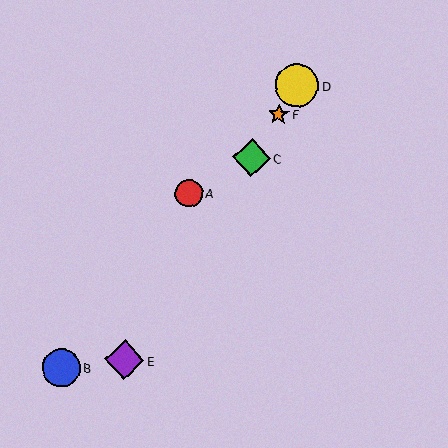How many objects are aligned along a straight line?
4 objects (C, D, E, F) are aligned along a straight line.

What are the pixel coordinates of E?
Object E is at (124, 360).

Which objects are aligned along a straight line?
Objects C, D, E, F are aligned along a straight line.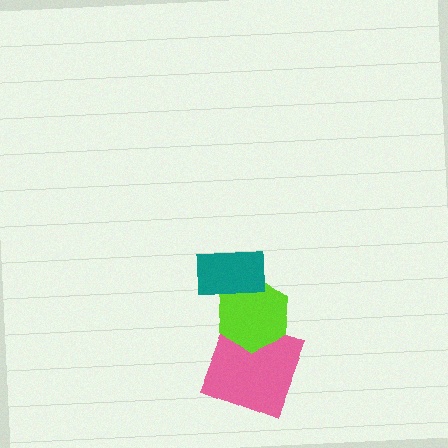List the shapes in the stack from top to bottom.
From top to bottom: the teal rectangle, the lime hexagon, the pink square.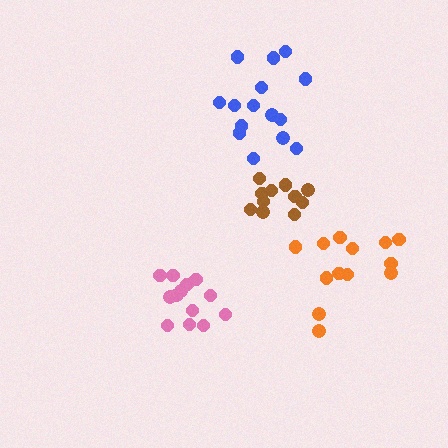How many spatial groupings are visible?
There are 4 spatial groupings.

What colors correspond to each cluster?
The clusters are colored: pink, brown, blue, orange.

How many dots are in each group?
Group 1: 13 dots, Group 2: 11 dots, Group 3: 15 dots, Group 4: 13 dots (52 total).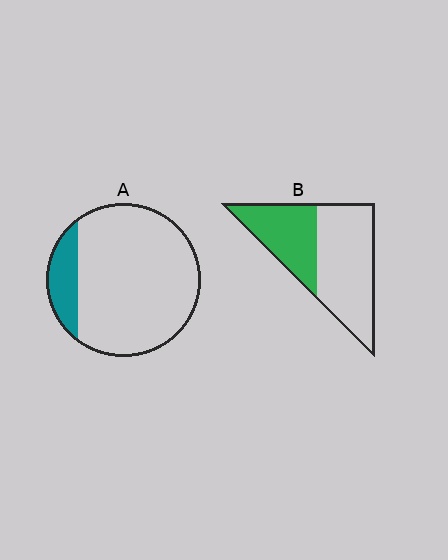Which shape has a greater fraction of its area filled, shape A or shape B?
Shape B.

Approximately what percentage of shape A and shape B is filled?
A is approximately 15% and B is approximately 40%.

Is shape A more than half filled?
No.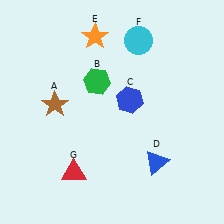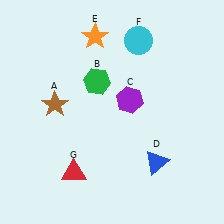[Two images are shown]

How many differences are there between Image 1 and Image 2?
There is 1 difference between the two images.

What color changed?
The hexagon (C) changed from blue in Image 1 to purple in Image 2.